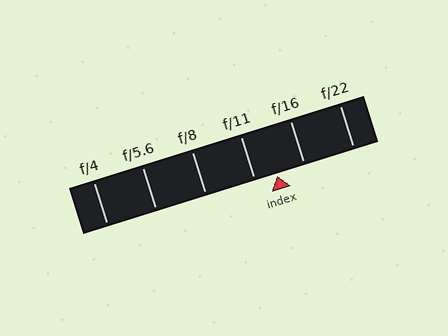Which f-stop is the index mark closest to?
The index mark is closest to f/11.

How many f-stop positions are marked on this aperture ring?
There are 6 f-stop positions marked.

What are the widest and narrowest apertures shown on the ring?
The widest aperture shown is f/4 and the narrowest is f/22.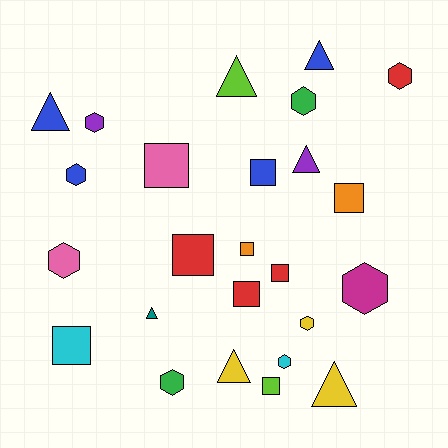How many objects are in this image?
There are 25 objects.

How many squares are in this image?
There are 9 squares.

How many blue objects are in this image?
There are 4 blue objects.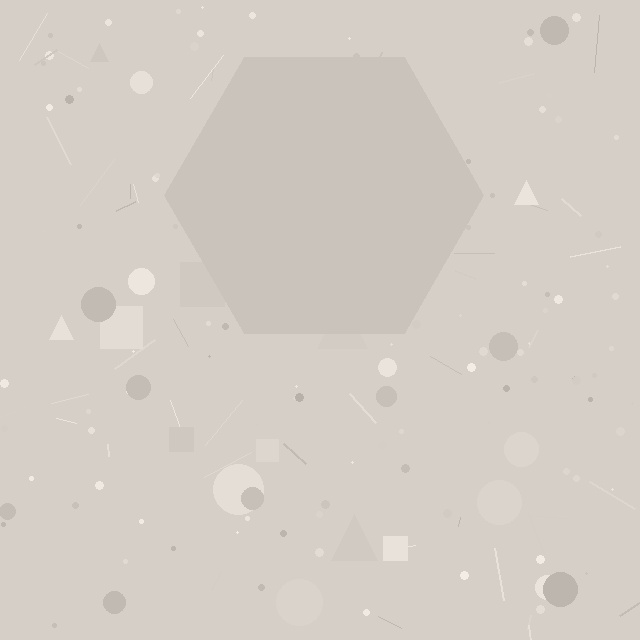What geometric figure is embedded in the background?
A hexagon is embedded in the background.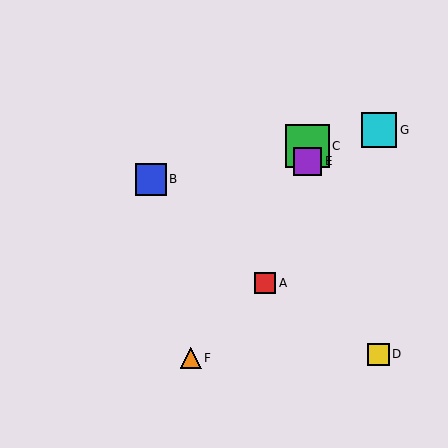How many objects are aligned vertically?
2 objects (C, E) are aligned vertically.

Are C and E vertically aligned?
Yes, both are at x≈307.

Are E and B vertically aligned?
No, E is at x≈307 and B is at x≈151.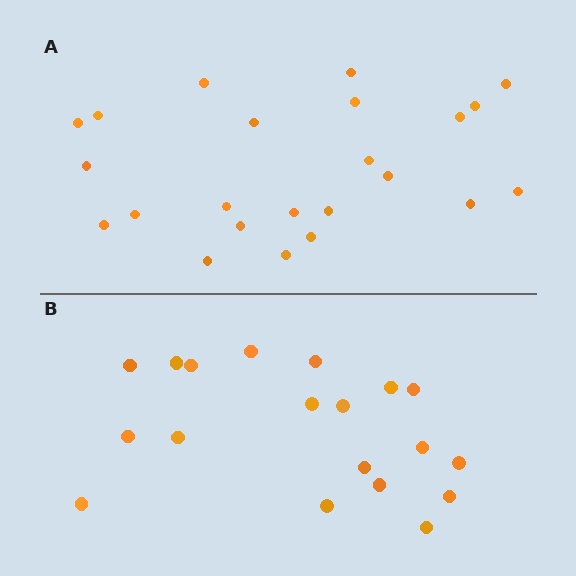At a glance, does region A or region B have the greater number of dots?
Region A (the top region) has more dots.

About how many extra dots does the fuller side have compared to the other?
Region A has about 4 more dots than region B.